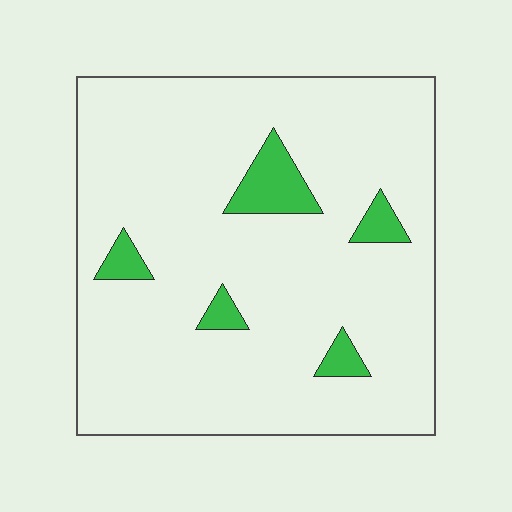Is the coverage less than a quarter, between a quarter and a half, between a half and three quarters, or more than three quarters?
Less than a quarter.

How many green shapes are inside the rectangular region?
5.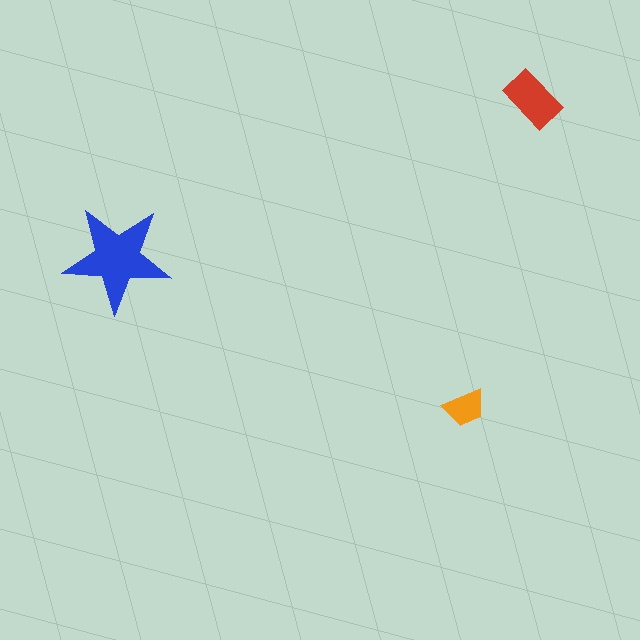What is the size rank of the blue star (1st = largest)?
1st.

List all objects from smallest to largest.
The orange trapezoid, the red rectangle, the blue star.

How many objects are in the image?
There are 3 objects in the image.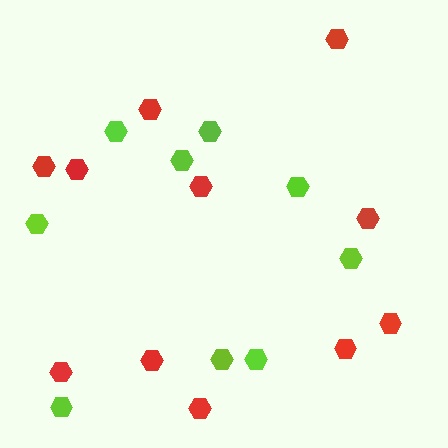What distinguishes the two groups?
There are 2 groups: one group of red hexagons (11) and one group of lime hexagons (9).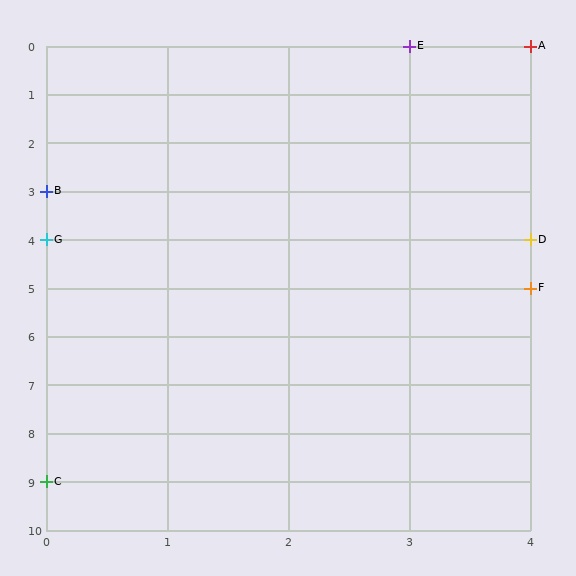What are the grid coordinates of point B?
Point B is at grid coordinates (0, 3).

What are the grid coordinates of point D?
Point D is at grid coordinates (4, 4).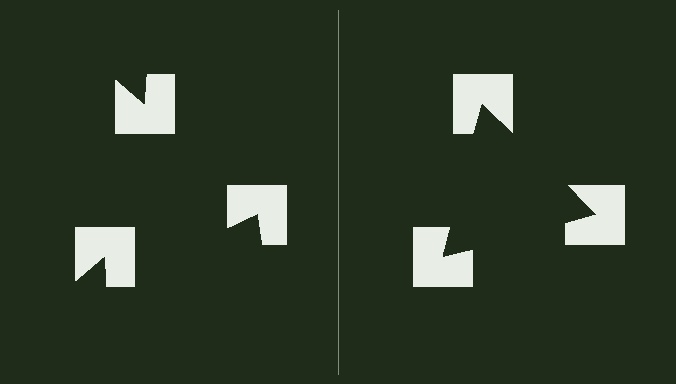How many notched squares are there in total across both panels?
6 — 3 on each side.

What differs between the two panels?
The notched squares are positioned identically on both sides; only the wedge orientations differ. On the right they align to a triangle; on the left they are misaligned.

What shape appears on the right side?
An illusory triangle.